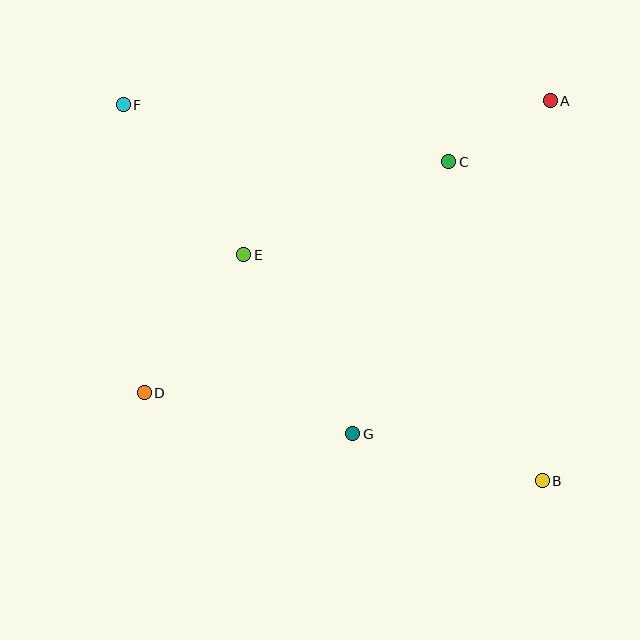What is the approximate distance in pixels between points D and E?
The distance between D and E is approximately 170 pixels.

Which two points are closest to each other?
Points A and C are closest to each other.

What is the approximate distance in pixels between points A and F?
The distance between A and F is approximately 427 pixels.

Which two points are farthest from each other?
Points B and F are farthest from each other.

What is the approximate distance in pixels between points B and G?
The distance between B and G is approximately 195 pixels.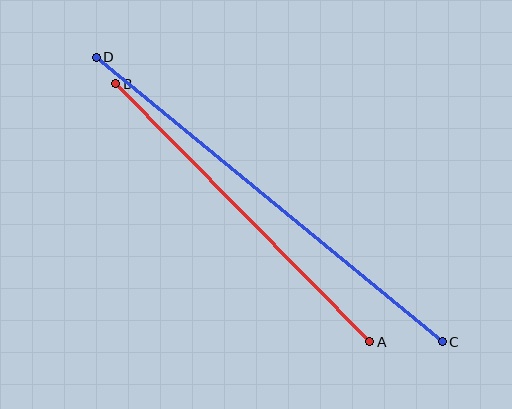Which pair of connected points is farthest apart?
Points C and D are farthest apart.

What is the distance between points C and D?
The distance is approximately 448 pixels.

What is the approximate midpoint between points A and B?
The midpoint is at approximately (243, 213) pixels.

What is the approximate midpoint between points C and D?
The midpoint is at approximately (269, 199) pixels.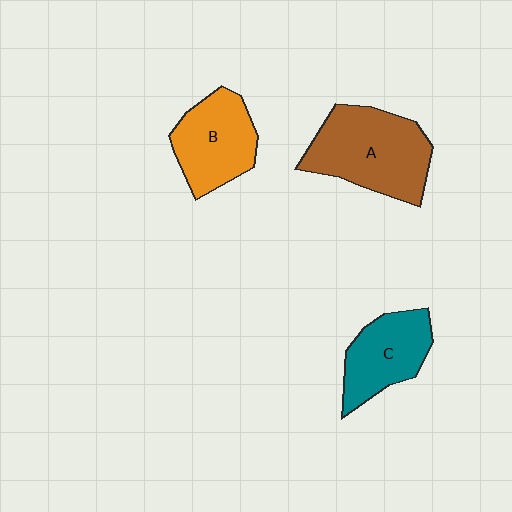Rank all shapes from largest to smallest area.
From largest to smallest: A (brown), B (orange), C (teal).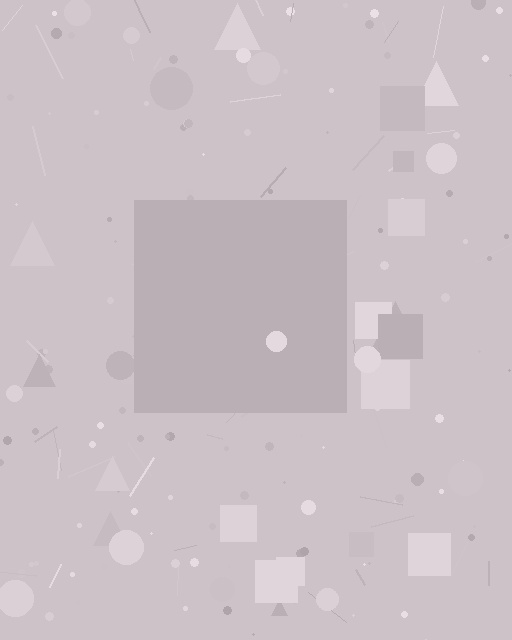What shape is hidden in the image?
A square is hidden in the image.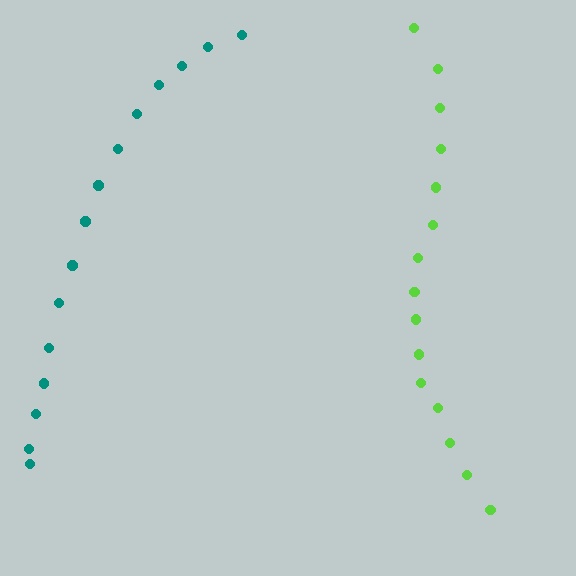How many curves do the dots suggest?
There are 2 distinct paths.